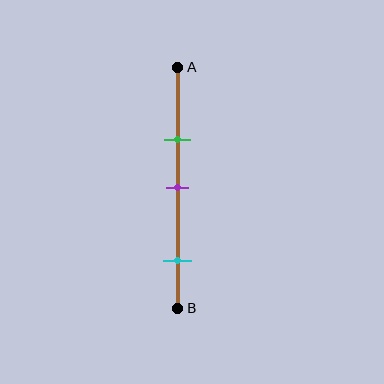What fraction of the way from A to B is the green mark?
The green mark is approximately 30% (0.3) of the way from A to B.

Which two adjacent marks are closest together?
The green and purple marks are the closest adjacent pair.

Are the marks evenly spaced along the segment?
No, the marks are not evenly spaced.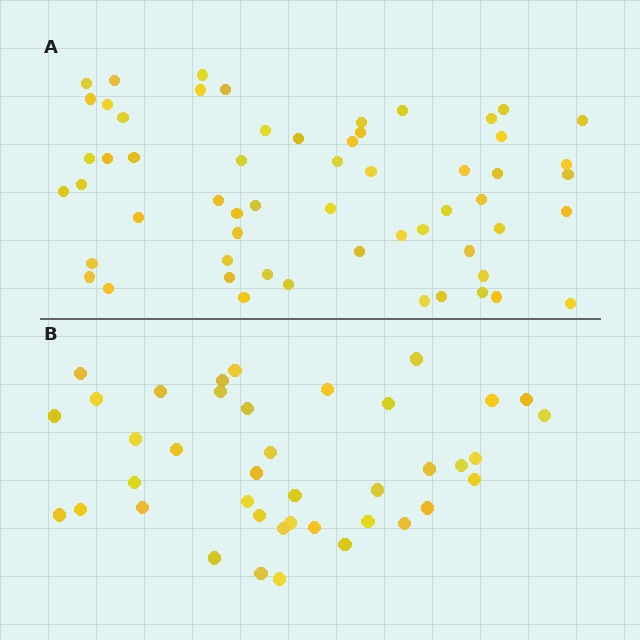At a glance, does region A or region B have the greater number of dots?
Region A (the top region) has more dots.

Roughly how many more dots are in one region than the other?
Region A has approximately 20 more dots than region B.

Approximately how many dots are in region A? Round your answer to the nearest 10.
About 60 dots. (The exact count is 58, which rounds to 60.)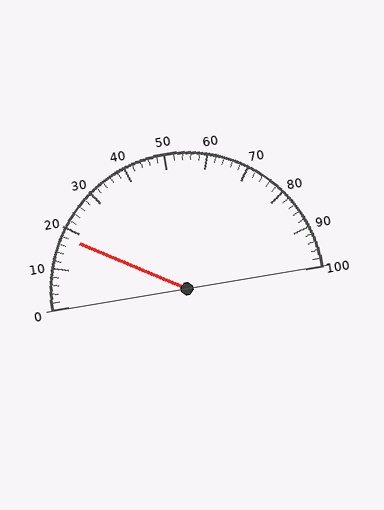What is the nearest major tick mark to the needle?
The nearest major tick mark is 20.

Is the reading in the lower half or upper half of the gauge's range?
The reading is in the lower half of the range (0 to 100).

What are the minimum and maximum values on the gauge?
The gauge ranges from 0 to 100.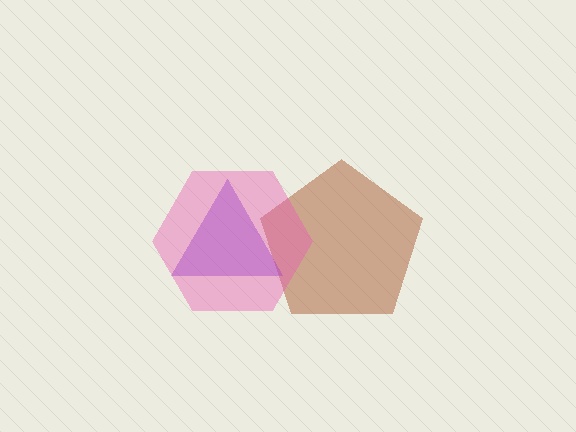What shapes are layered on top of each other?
The layered shapes are: a brown pentagon, a pink hexagon, a purple triangle.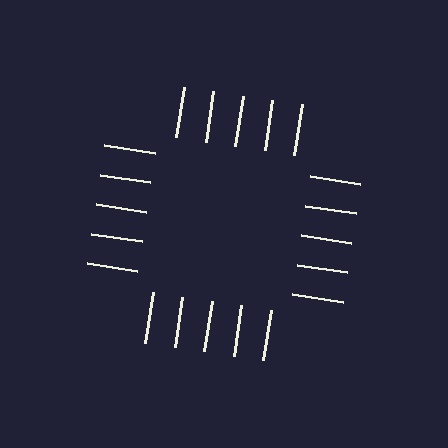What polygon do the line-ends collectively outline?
An illusory square — the line segments terminate on its edges but no continuous stroke is drawn.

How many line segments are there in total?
20 — 5 along each of the 4 edges.